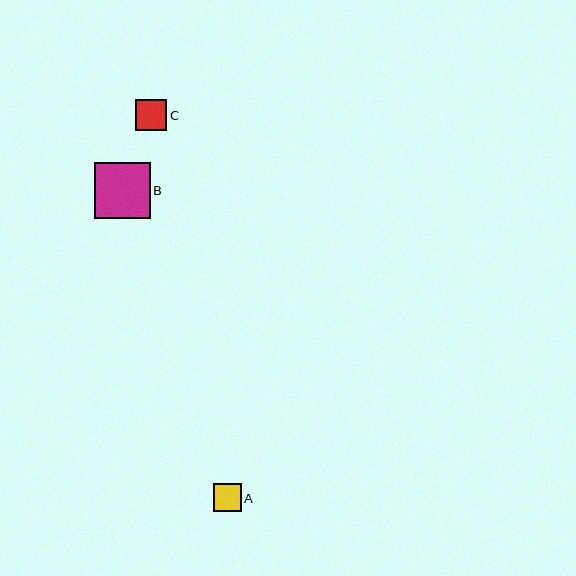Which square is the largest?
Square B is the largest with a size of approximately 56 pixels.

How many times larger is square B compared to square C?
Square B is approximately 1.8 times the size of square C.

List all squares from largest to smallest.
From largest to smallest: B, C, A.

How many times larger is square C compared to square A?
Square C is approximately 1.2 times the size of square A.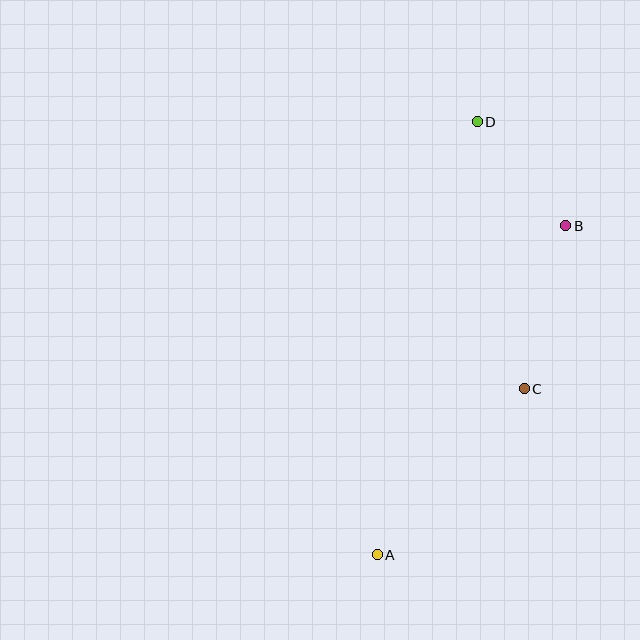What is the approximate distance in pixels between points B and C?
The distance between B and C is approximately 169 pixels.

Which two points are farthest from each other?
Points A and D are farthest from each other.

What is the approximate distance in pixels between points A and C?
The distance between A and C is approximately 222 pixels.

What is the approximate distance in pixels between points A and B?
The distance between A and B is approximately 379 pixels.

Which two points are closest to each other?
Points B and D are closest to each other.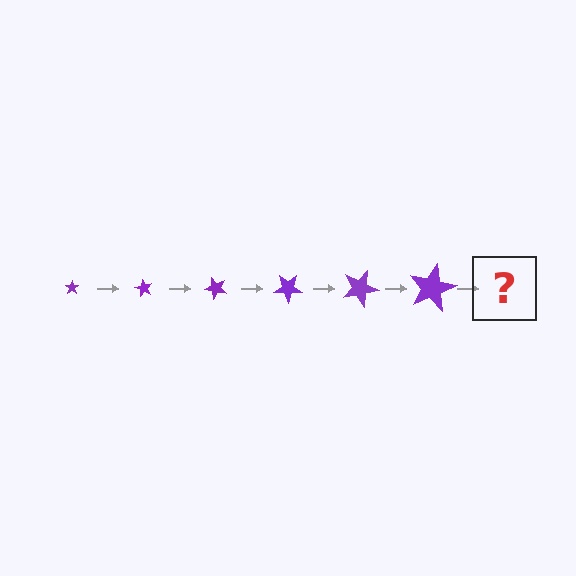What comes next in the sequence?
The next element should be a star, larger than the previous one and rotated 360 degrees from the start.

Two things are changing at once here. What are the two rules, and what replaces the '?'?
The two rules are that the star grows larger each step and it rotates 60 degrees each step. The '?' should be a star, larger than the previous one and rotated 360 degrees from the start.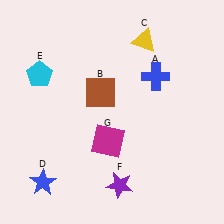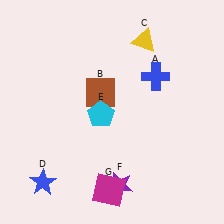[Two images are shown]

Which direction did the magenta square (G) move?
The magenta square (G) moved down.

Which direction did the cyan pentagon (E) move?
The cyan pentagon (E) moved right.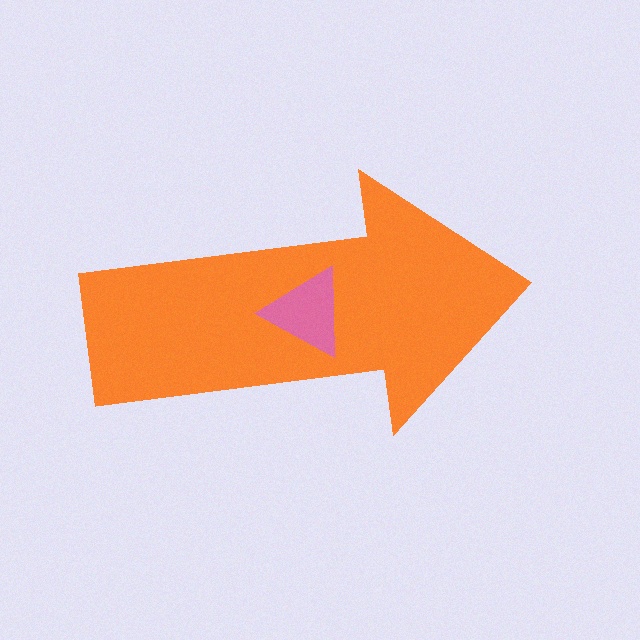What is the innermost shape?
The pink triangle.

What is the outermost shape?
The orange arrow.